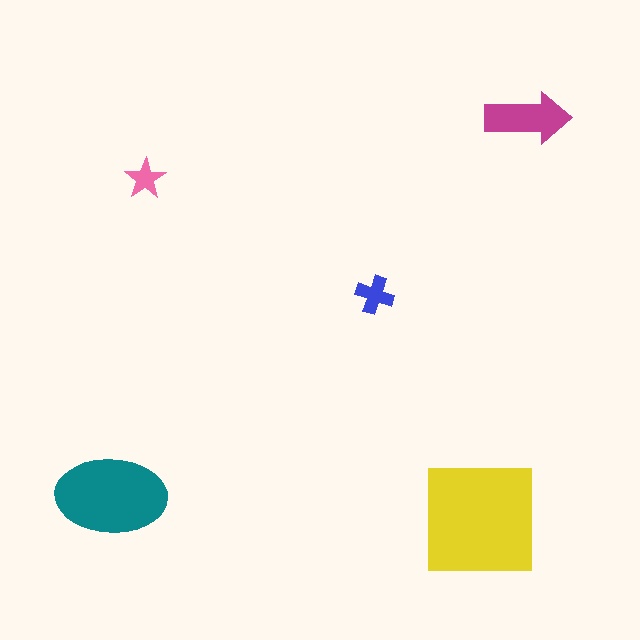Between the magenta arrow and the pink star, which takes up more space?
The magenta arrow.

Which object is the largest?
The yellow square.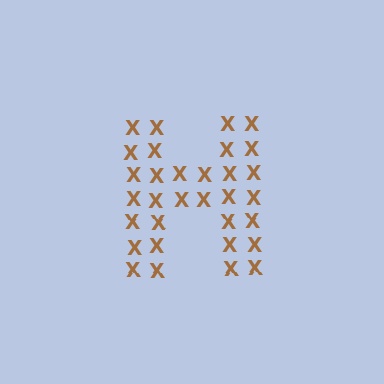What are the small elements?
The small elements are letter X's.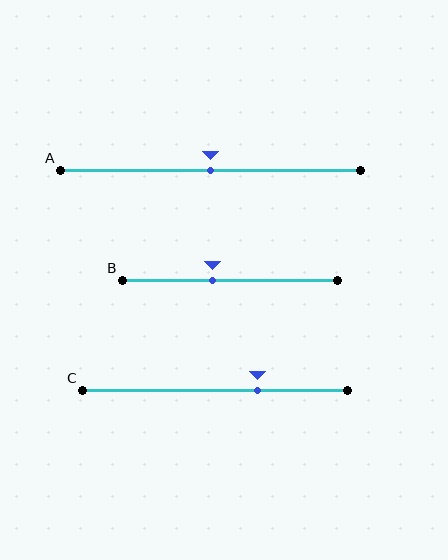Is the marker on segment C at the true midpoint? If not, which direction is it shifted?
No, the marker on segment C is shifted to the right by about 16% of the segment length.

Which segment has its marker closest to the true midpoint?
Segment A has its marker closest to the true midpoint.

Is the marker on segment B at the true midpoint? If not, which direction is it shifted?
No, the marker on segment B is shifted to the left by about 8% of the segment length.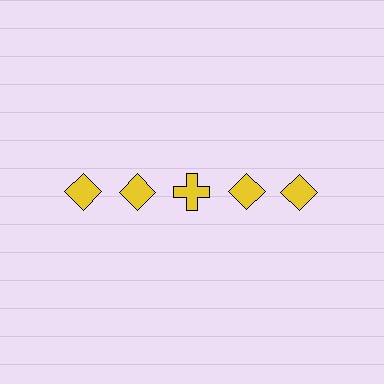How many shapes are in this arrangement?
There are 5 shapes arranged in a grid pattern.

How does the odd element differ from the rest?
It has a different shape: cross instead of diamond.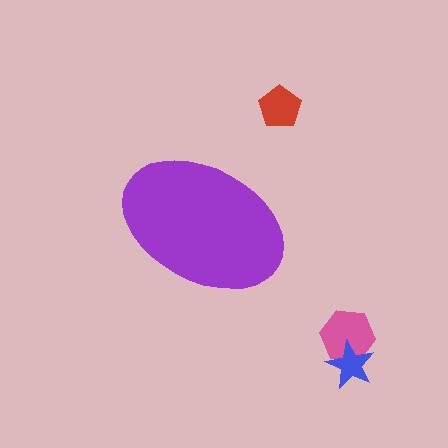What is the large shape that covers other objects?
A purple ellipse.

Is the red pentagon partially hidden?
No, the red pentagon is fully visible.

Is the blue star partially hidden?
No, the blue star is fully visible.